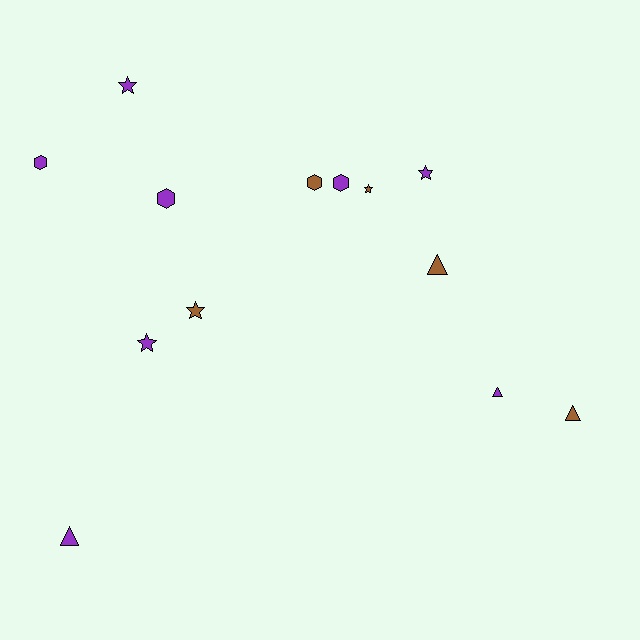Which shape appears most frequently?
Star, with 5 objects.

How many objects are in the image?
There are 13 objects.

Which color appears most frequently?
Purple, with 8 objects.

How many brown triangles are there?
There are 2 brown triangles.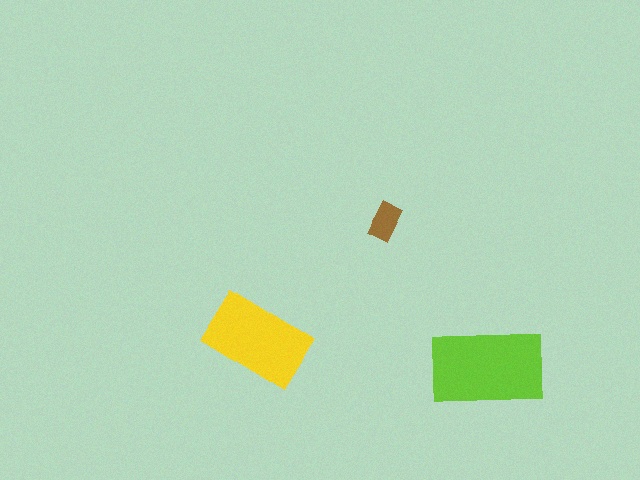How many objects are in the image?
There are 3 objects in the image.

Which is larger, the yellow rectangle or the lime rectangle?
The lime one.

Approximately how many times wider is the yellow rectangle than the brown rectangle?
About 2.5 times wider.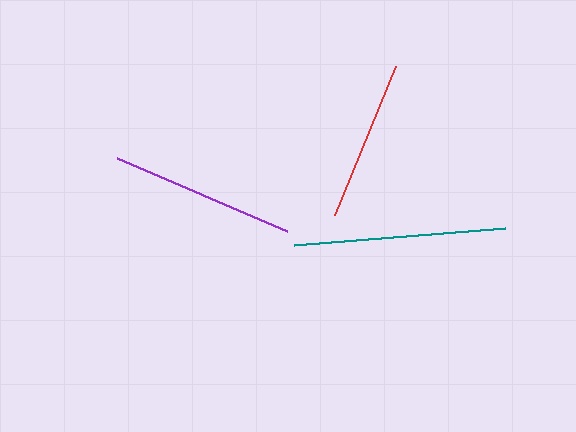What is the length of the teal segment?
The teal segment is approximately 212 pixels long.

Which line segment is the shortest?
The red line is the shortest at approximately 161 pixels.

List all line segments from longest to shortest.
From longest to shortest: teal, purple, red.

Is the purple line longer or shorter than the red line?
The purple line is longer than the red line.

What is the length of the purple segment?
The purple segment is approximately 185 pixels long.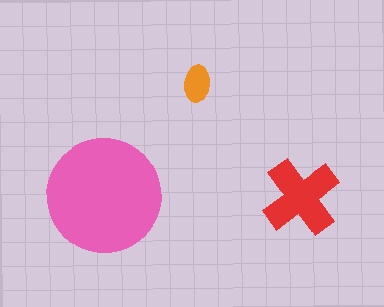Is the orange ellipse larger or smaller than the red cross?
Smaller.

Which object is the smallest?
The orange ellipse.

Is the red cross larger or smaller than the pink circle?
Smaller.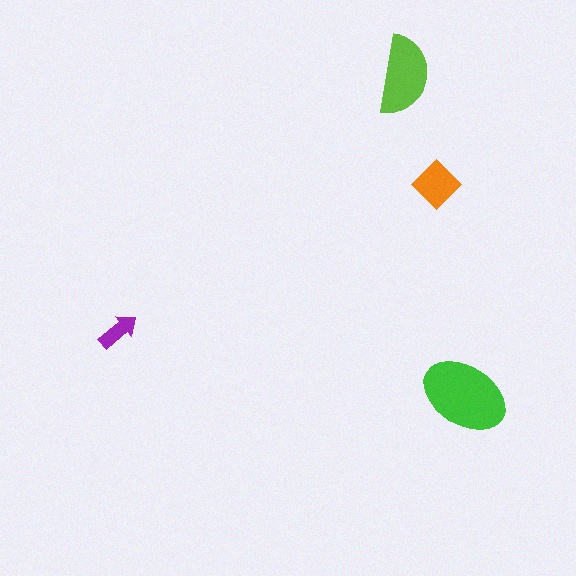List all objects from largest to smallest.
The green ellipse, the lime semicircle, the orange diamond, the purple arrow.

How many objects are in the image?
There are 4 objects in the image.